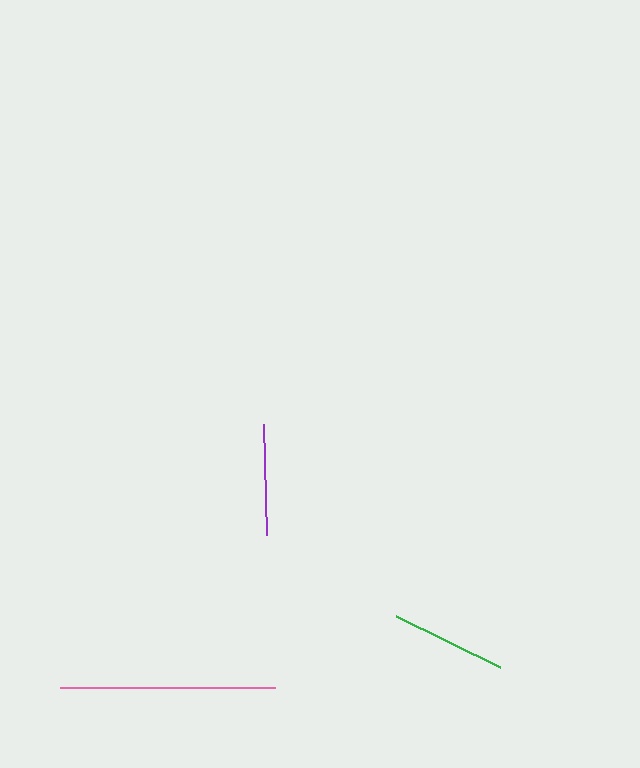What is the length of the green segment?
The green segment is approximately 116 pixels long.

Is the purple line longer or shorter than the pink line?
The pink line is longer than the purple line.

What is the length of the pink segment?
The pink segment is approximately 214 pixels long.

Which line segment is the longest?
The pink line is the longest at approximately 214 pixels.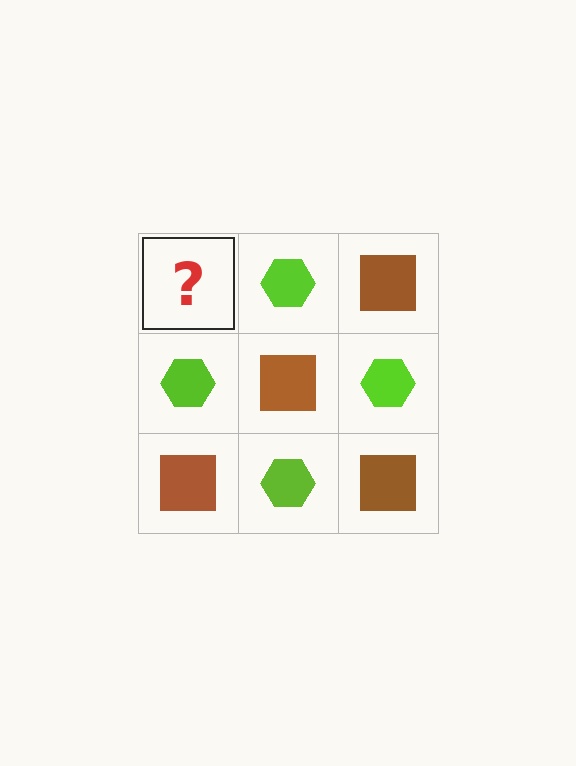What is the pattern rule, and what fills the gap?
The rule is that it alternates brown square and lime hexagon in a checkerboard pattern. The gap should be filled with a brown square.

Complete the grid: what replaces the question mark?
The question mark should be replaced with a brown square.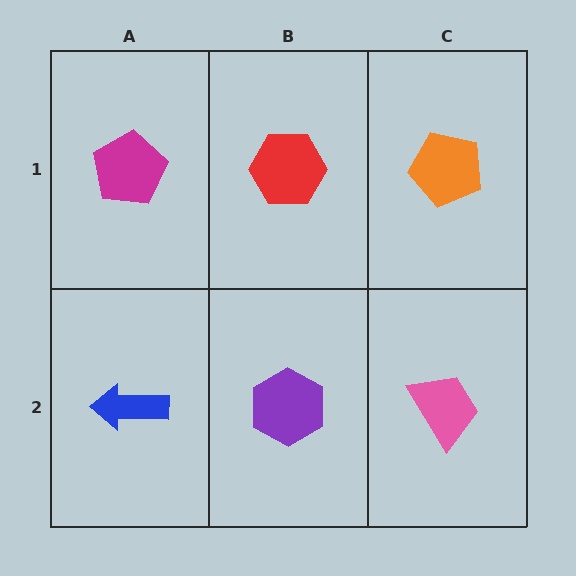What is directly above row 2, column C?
An orange pentagon.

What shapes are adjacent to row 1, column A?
A blue arrow (row 2, column A), a red hexagon (row 1, column B).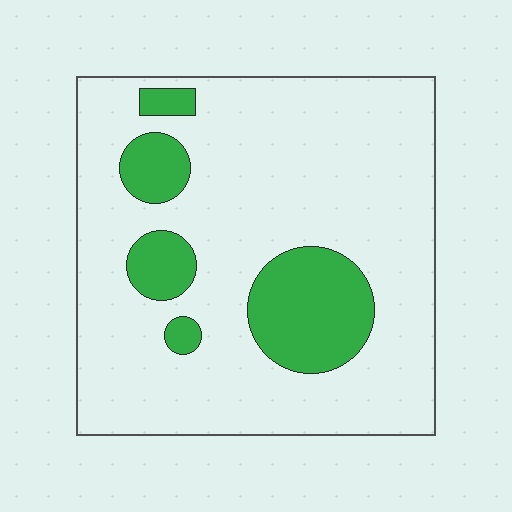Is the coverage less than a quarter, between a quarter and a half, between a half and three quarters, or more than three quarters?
Less than a quarter.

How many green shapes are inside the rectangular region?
5.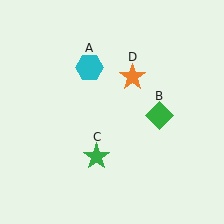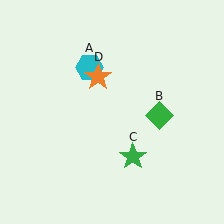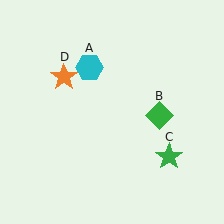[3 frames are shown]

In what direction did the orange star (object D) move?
The orange star (object D) moved left.